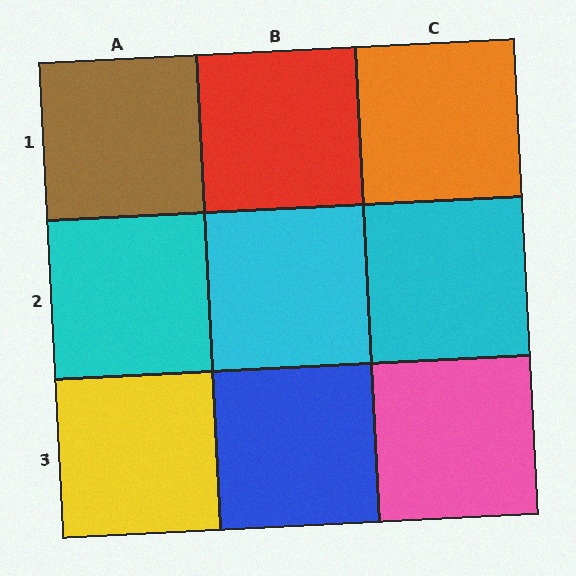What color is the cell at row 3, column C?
Pink.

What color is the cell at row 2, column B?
Cyan.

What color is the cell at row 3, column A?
Yellow.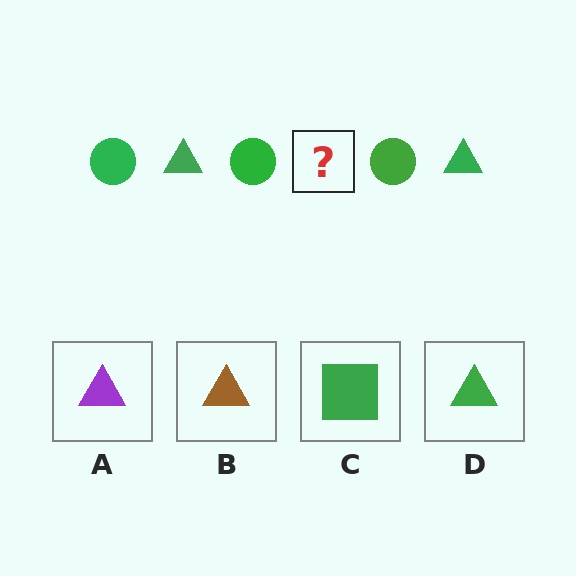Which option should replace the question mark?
Option D.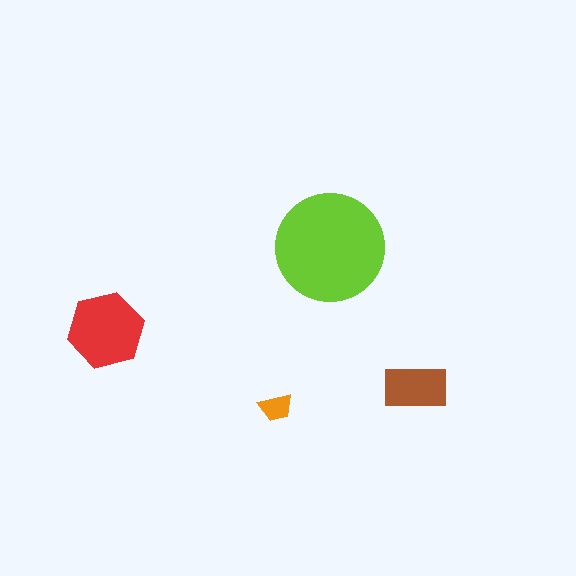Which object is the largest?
The lime circle.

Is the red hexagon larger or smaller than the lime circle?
Smaller.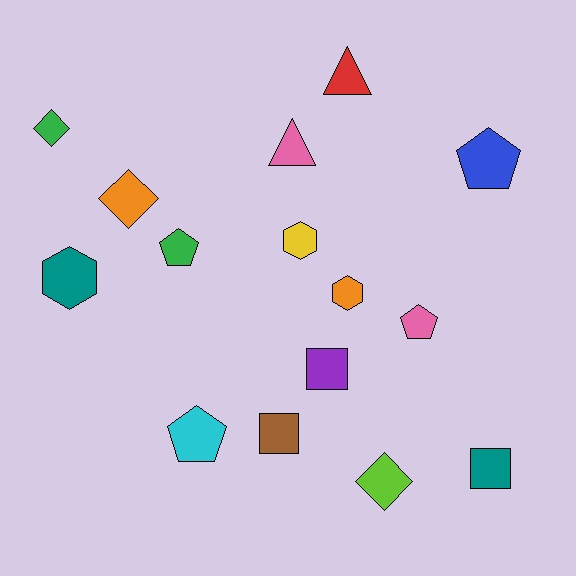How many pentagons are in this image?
There are 4 pentagons.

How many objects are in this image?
There are 15 objects.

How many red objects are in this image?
There is 1 red object.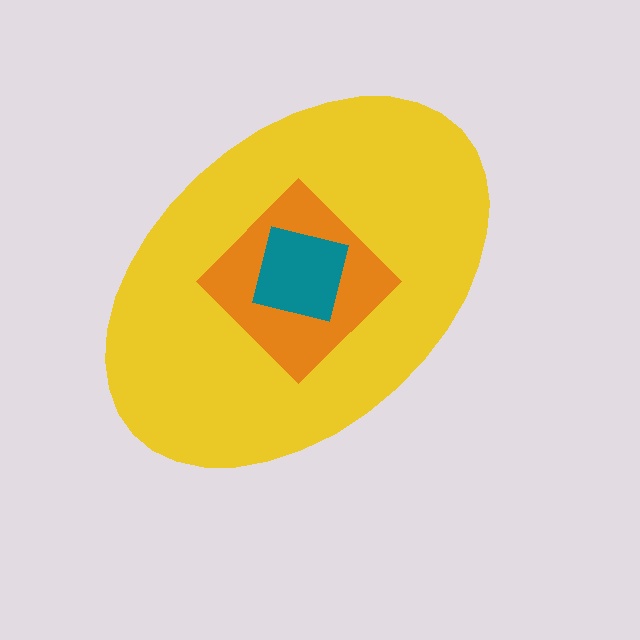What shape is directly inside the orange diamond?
The teal square.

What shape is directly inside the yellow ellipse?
The orange diamond.